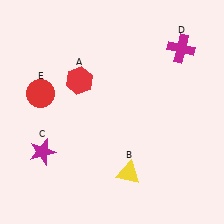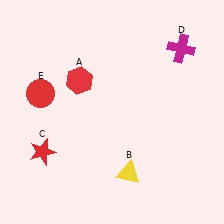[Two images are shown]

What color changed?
The star (C) changed from magenta in Image 1 to red in Image 2.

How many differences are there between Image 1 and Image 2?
There is 1 difference between the two images.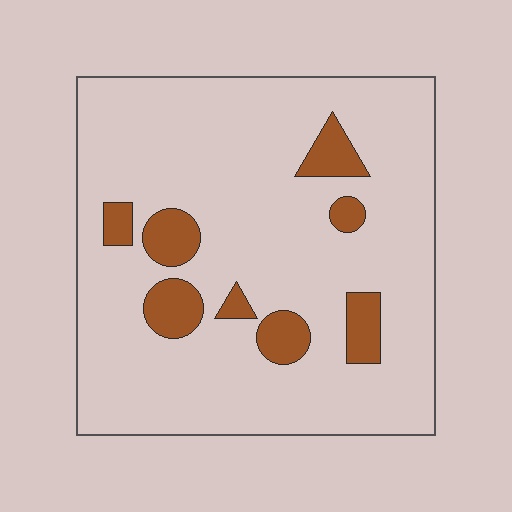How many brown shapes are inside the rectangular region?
8.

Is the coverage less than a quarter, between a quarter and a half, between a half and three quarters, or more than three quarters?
Less than a quarter.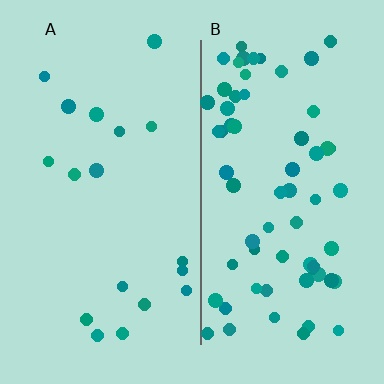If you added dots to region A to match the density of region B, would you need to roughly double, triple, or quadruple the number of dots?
Approximately quadruple.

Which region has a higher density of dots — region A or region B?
B (the right).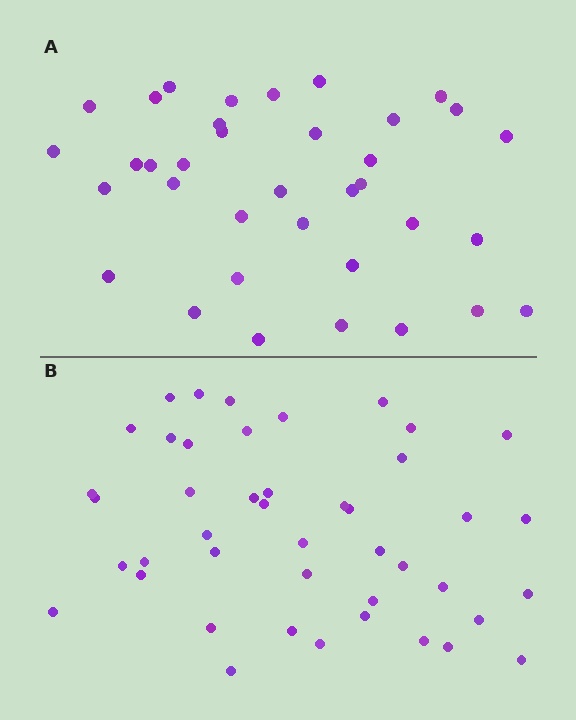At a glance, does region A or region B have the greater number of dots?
Region B (the bottom region) has more dots.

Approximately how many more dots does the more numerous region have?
Region B has roughly 8 or so more dots than region A.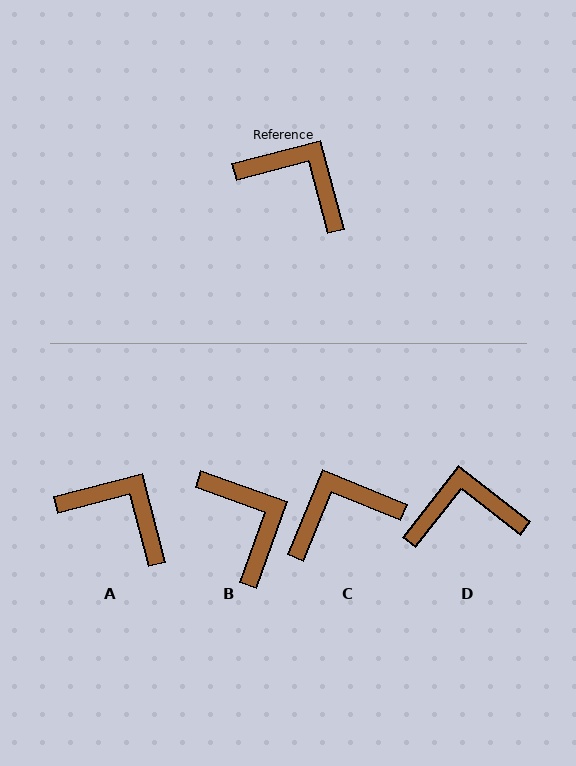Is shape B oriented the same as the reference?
No, it is off by about 35 degrees.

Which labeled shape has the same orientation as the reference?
A.